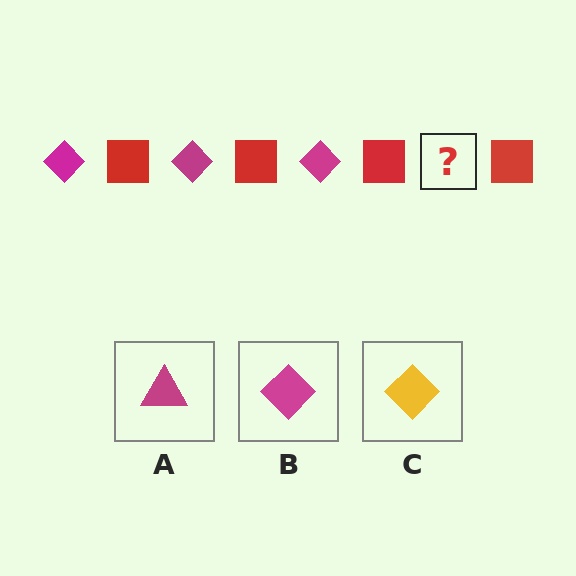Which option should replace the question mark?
Option B.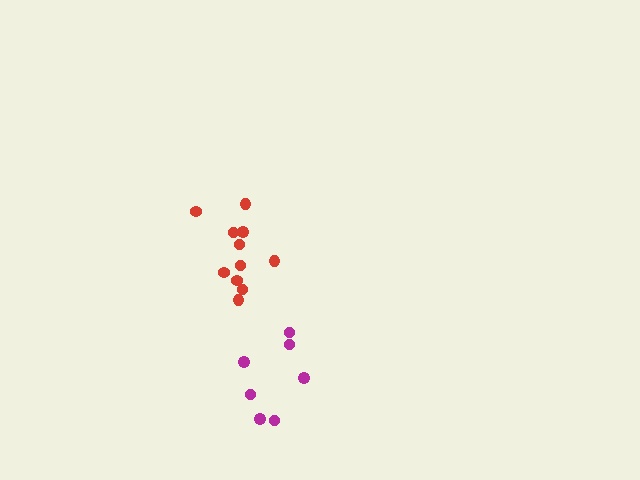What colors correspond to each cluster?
The clusters are colored: magenta, red.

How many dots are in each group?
Group 1: 7 dots, Group 2: 11 dots (18 total).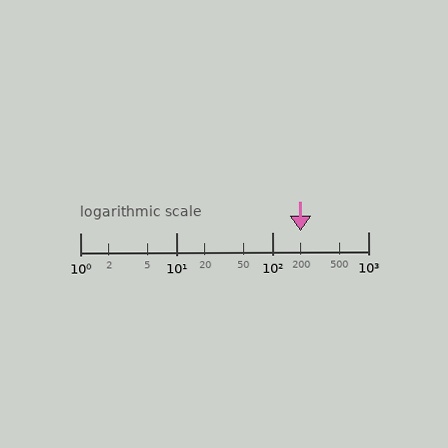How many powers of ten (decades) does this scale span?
The scale spans 3 decades, from 1 to 1000.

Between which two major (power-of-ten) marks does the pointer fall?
The pointer is between 100 and 1000.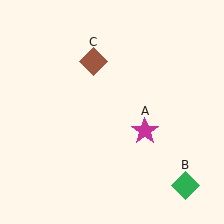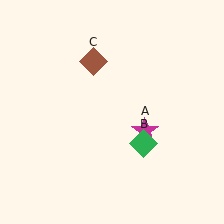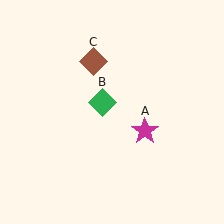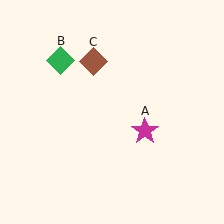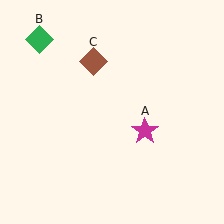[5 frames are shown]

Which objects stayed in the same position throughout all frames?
Magenta star (object A) and brown diamond (object C) remained stationary.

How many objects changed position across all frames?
1 object changed position: green diamond (object B).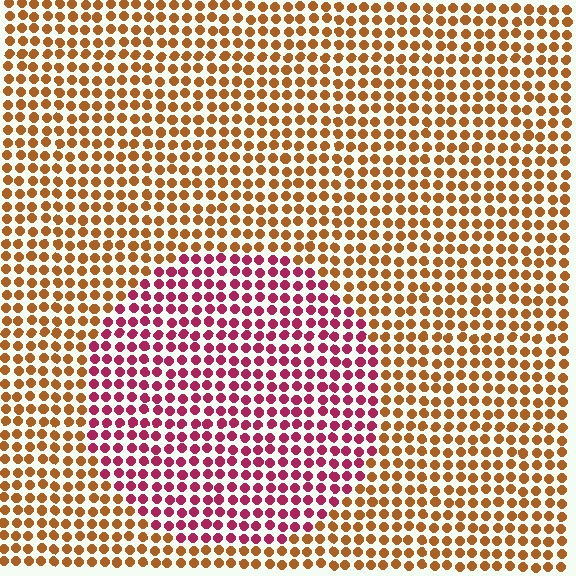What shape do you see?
I see a circle.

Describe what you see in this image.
The image is filled with small brown elements in a uniform arrangement. A circle-shaped region is visible where the elements are tinted to a slightly different hue, forming a subtle color boundary.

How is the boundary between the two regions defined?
The boundary is defined purely by a slight shift in hue (about 51 degrees). Spacing, size, and orientation are identical on both sides.